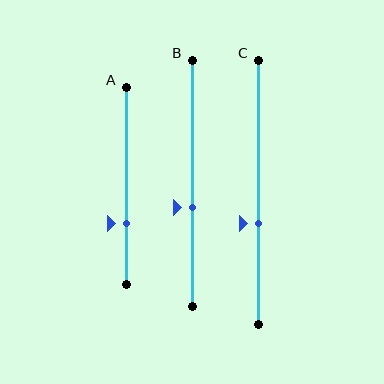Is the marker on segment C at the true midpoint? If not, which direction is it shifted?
No, the marker on segment C is shifted downward by about 12% of the segment length.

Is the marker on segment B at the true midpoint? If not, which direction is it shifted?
No, the marker on segment B is shifted downward by about 10% of the segment length.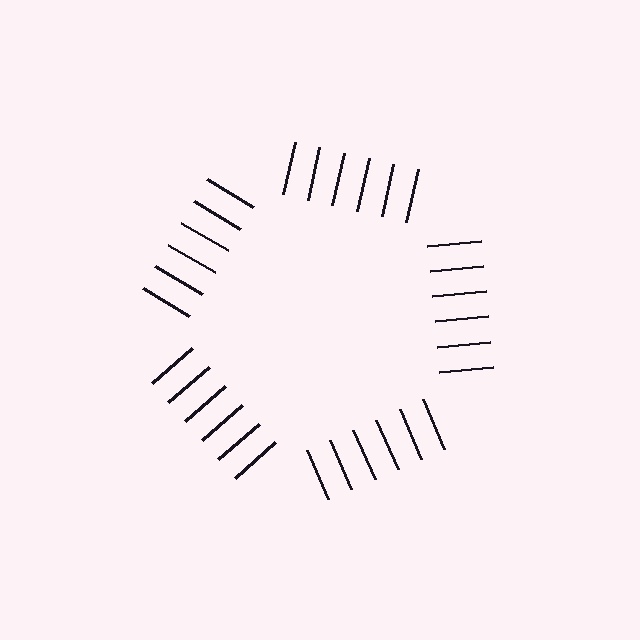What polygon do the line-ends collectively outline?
An illusory pentagon — the line segments terminate on its edges but no continuous stroke is drawn.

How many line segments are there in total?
30 — 6 along each of the 5 edges.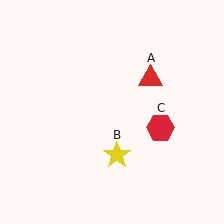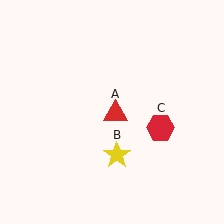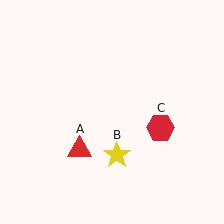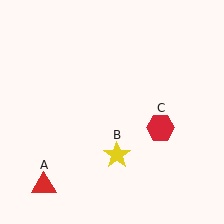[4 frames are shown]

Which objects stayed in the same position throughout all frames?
Yellow star (object B) and red hexagon (object C) remained stationary.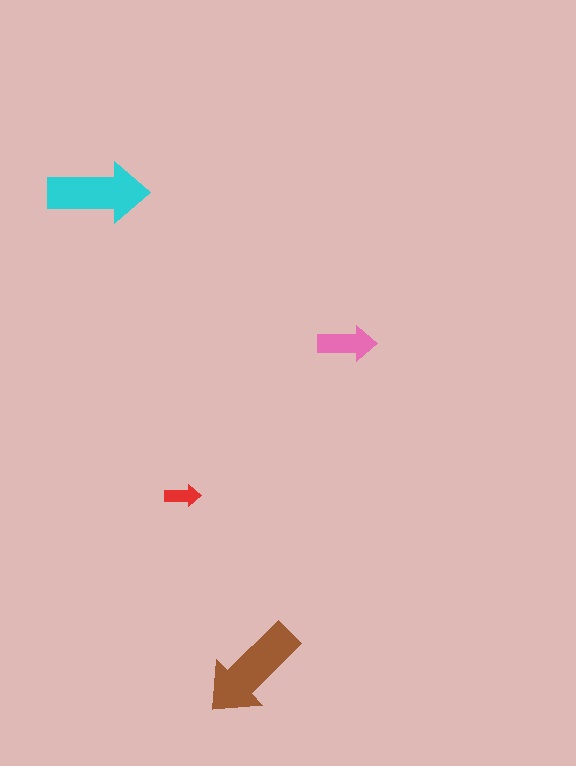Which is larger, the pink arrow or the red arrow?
The pink one.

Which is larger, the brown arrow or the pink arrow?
The brown one.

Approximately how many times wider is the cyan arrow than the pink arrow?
About 1.5 times wider.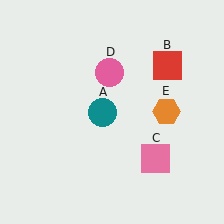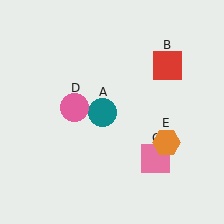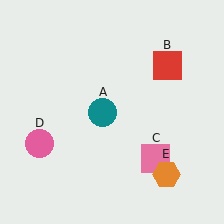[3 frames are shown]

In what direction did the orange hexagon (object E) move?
The orange hexagon (object E) moved down.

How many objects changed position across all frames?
2 objects changed position: pink circle (object D), orange hexagon (object E).